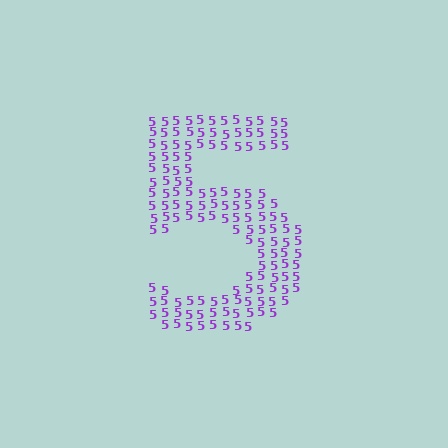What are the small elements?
The small elements are digit 5's.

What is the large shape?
The large shape is the digit 5.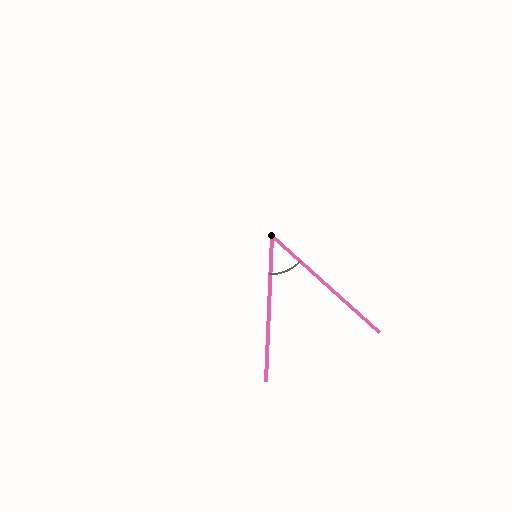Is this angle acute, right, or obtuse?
It is acute.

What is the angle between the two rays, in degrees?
Approximately 51 degrees.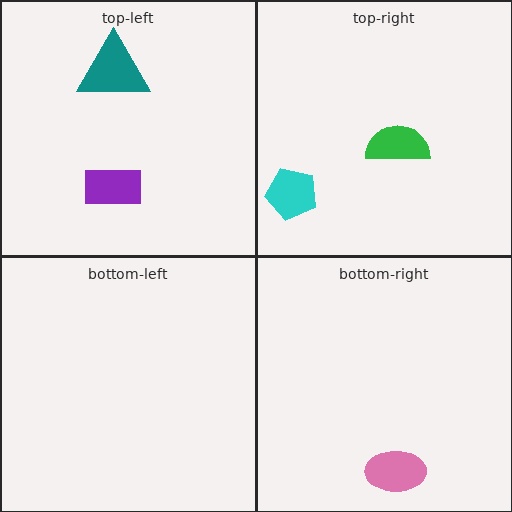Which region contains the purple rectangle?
The top-left region.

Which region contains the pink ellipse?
The bottom-right region.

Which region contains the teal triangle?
The top-left region.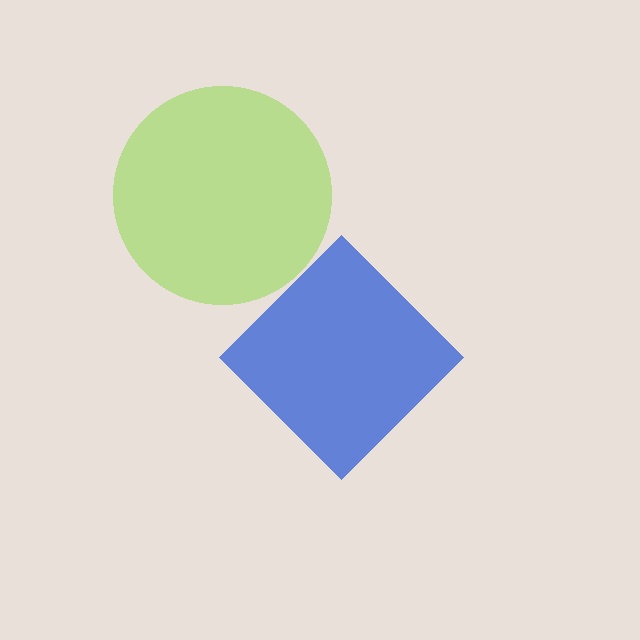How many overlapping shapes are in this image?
There are 2 overlapping shapes in the image.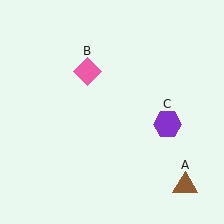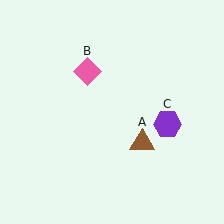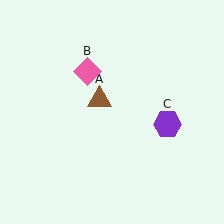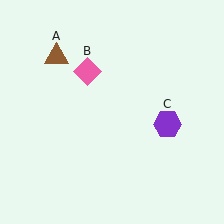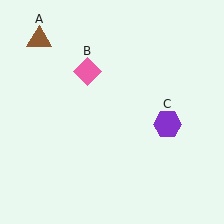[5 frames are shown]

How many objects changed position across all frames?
1 object changed position: brown triangle (object A).